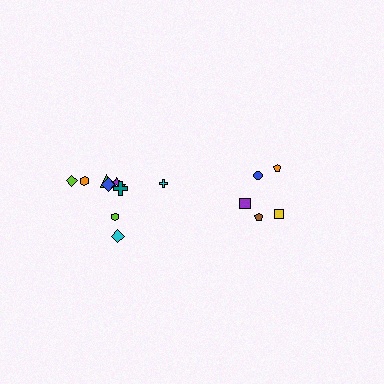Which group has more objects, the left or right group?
The left group.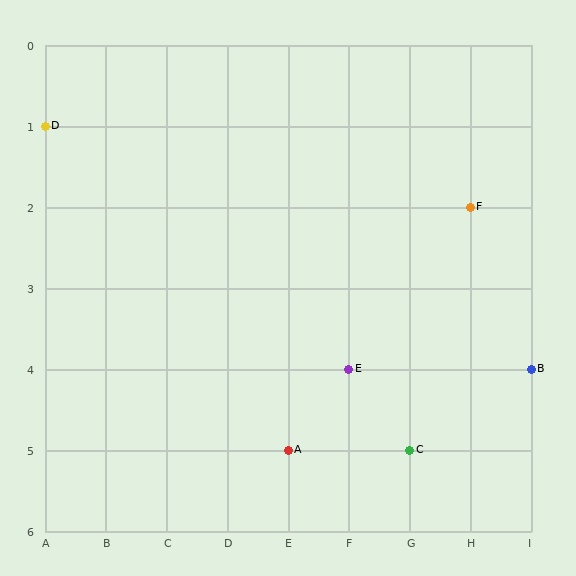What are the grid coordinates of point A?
Point A is at grid coordinates (E, 5).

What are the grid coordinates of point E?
Point E is at grid coordinates (F, 4).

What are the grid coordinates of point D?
Point D is at grid coordinates (A, 1).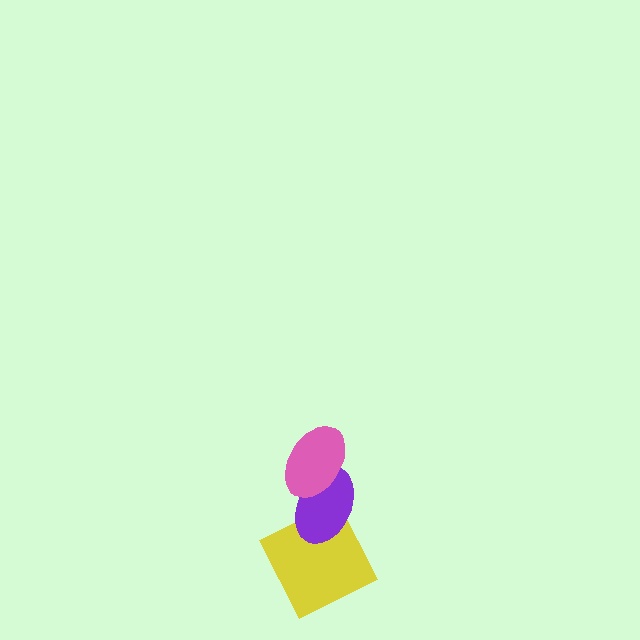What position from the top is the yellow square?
The yellow square is 3rd from the top.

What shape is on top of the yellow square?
The purple ellipse is on top of the yellow square.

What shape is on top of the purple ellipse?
The pink ellipse is on top of the purple ellipse.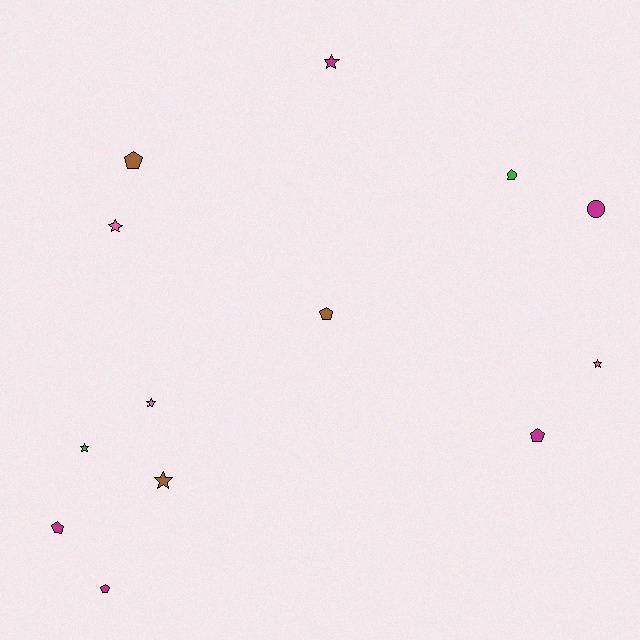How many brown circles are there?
There are no brown circles.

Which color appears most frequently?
Magenta, with 5 objects.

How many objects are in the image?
There are 13 objects.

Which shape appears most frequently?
Pentagon, with 6 objects.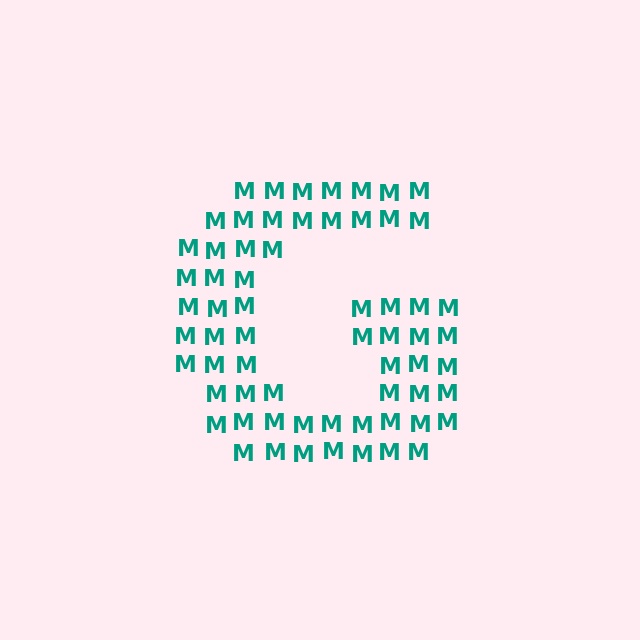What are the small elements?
The small elements are letter M's.